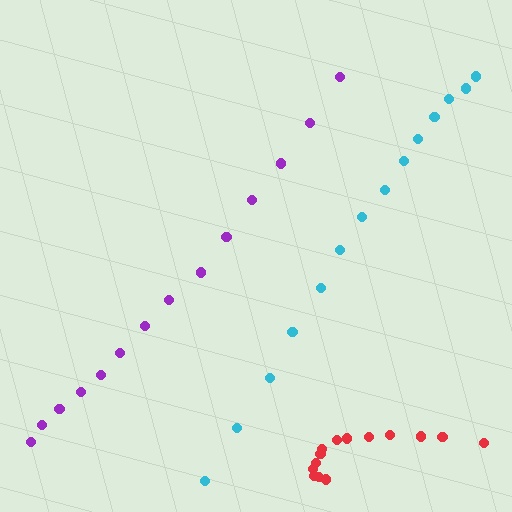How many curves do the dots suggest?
There are 3 distinct paths.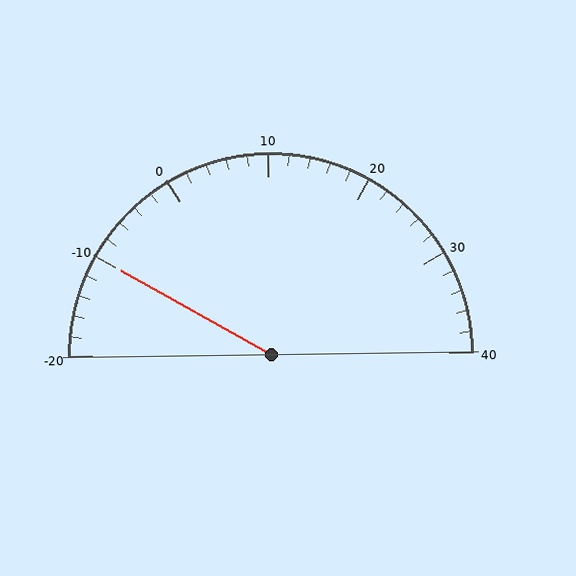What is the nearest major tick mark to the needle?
The nearest major tick mark is -10.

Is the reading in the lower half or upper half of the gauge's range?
The reading is in the lower half of the range (-20 to 40).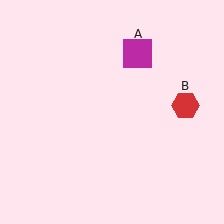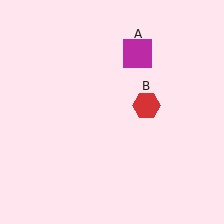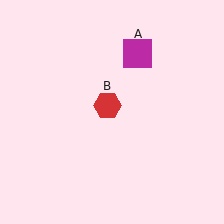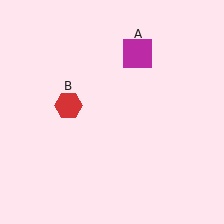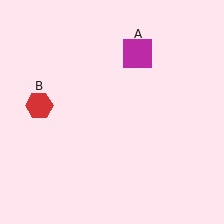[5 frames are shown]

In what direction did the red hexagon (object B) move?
The red hexagon (object B) moved left.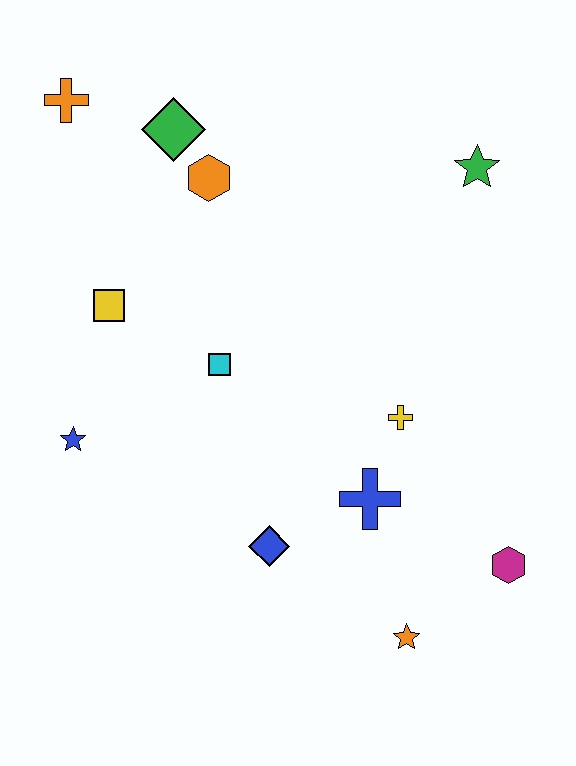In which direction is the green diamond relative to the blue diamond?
The green diamond is above the blue diamond.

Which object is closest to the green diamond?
The orange hexagon is closest to the green diamond.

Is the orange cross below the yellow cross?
No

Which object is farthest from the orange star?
The orange cross is farthest from the orange star.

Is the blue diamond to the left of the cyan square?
No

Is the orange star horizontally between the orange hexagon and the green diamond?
No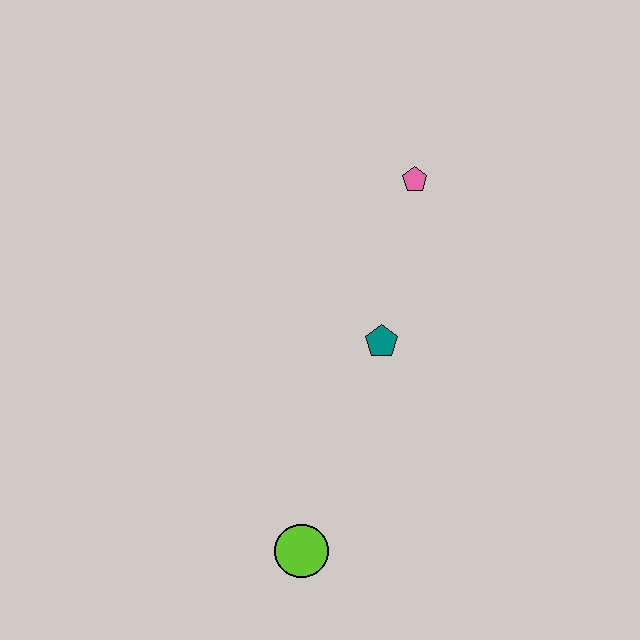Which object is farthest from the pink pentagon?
The lime circle is farthest from the pink pentagon.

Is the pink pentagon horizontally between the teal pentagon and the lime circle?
No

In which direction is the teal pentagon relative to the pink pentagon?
The teal pentagon is below the pink pentagon.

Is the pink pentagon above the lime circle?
Yes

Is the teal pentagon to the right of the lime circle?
Yes